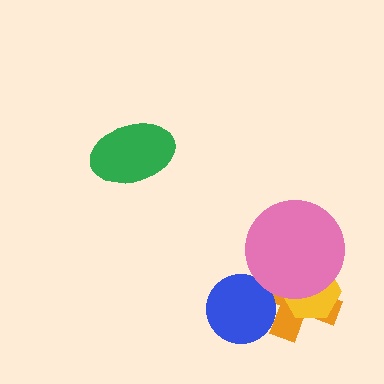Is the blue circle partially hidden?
No, no other shape covers it.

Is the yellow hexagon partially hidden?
Yes, it is partially covered by another shape.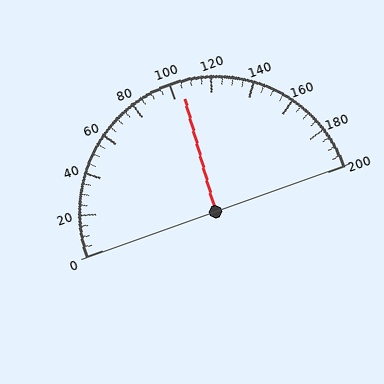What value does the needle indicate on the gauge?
The needle indicates approximately 105.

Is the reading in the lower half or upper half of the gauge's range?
The reading is in the upper half of the range (0 to 200).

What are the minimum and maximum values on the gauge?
The gauge ranges from 0 to 200.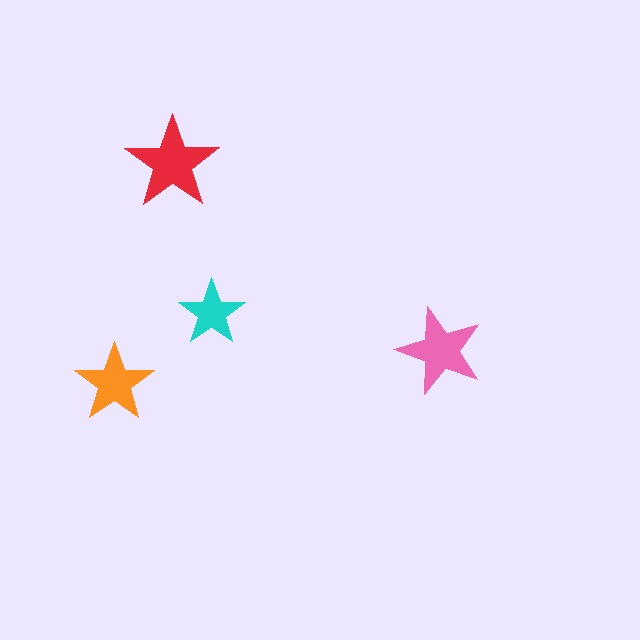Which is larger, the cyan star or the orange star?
The orange one.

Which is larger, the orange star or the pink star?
The pink one.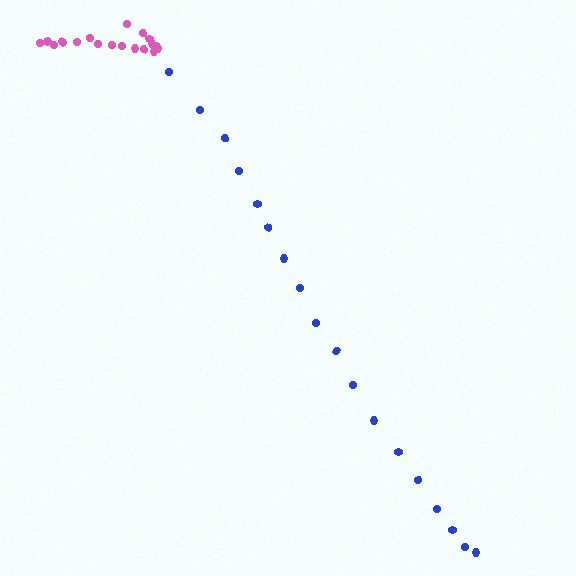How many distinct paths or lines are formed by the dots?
There are 2 distinct paths.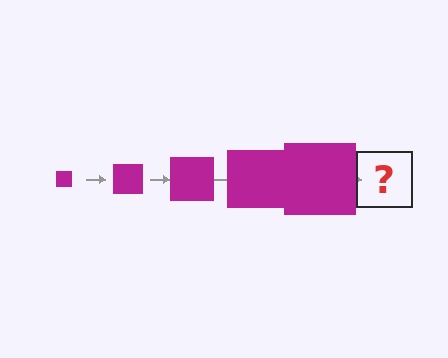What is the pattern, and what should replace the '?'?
The pattern is that the square gets progressively larger each step. The '?' should be a magenta square, larger than the previous one.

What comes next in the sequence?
The next element should be a magenta square, larger than the previous one.